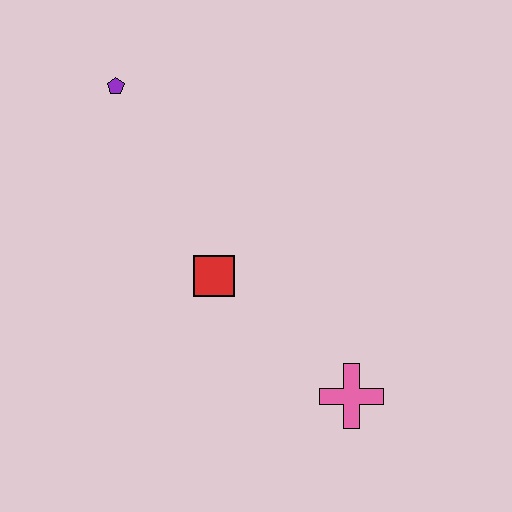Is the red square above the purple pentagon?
No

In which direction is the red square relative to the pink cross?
The red square is to the left of the pink cross.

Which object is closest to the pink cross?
The red square is closest to the pink cross.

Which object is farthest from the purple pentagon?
The pink cross is farthest from the purple pentagon.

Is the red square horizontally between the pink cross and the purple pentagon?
Yes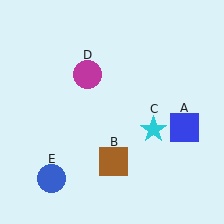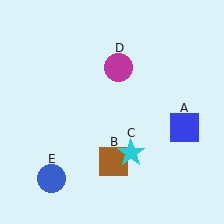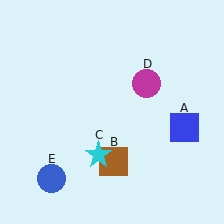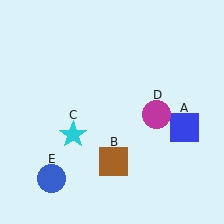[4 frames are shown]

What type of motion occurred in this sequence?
The cyan star (object C), magenta circle (object D) rotated clockwise around the center of the scene.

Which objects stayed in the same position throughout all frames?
Blue square (object A) and brown square (object B) and blue circle (object E) remained stationary.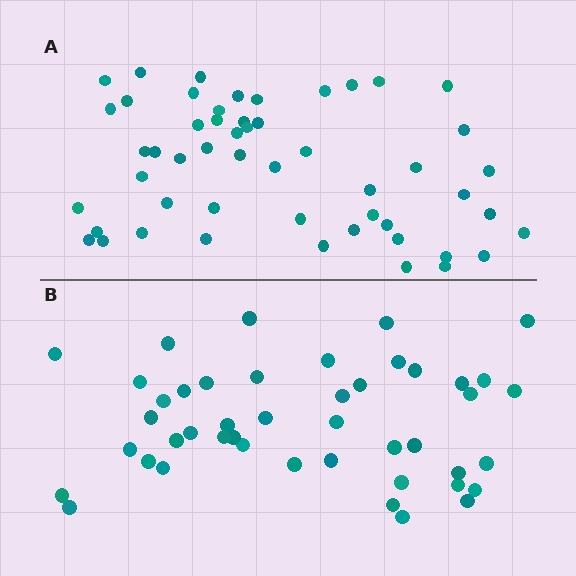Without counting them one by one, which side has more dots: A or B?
Region A (the top region) has more dots.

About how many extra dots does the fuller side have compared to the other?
Region A has roughly 8 or so more dots than region B.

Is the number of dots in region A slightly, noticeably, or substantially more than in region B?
Region A has only slightly more — the two regions are fairly close. The ratio is roughly 1.2 to 1.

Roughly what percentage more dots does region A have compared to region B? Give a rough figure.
About 15% more.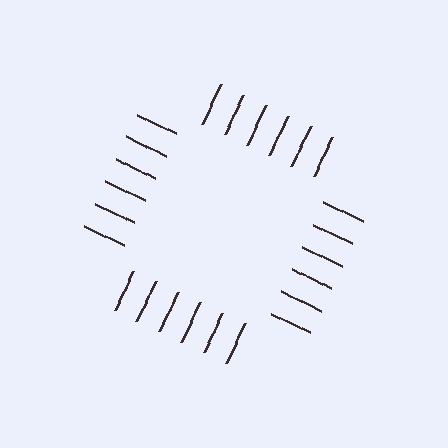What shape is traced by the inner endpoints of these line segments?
An illusory square — the line segments terminate on its edges but no continuous stroke is drawn.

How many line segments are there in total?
24 — 6 along each of the 4 edges.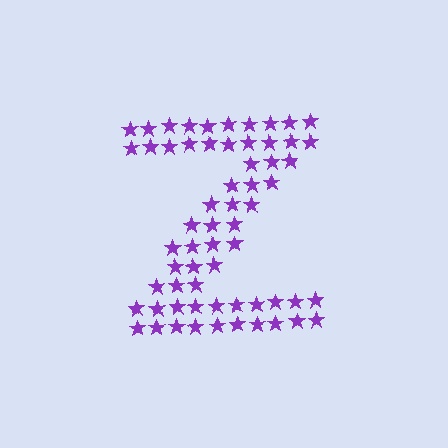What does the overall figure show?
The overall figure shows the letter Z.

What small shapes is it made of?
It is made of small stars.